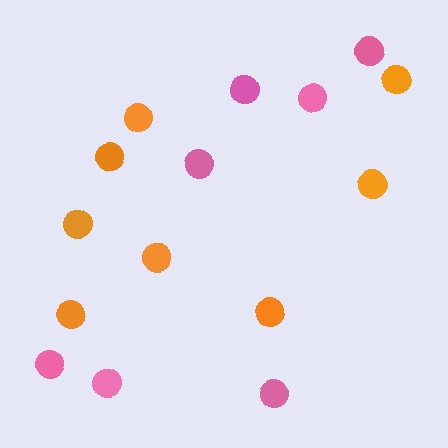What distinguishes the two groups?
There are 2 groups: one group of pink circles (7) and one group of orange circles (8).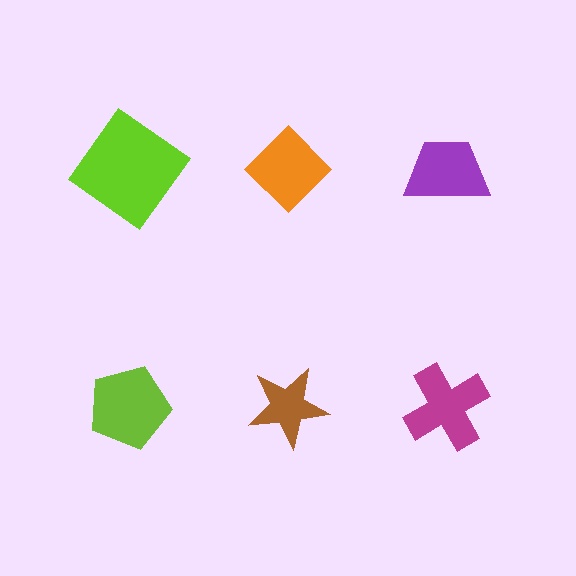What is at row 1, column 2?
An orange diamond.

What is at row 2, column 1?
A lime pentagon.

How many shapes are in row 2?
3 shapes.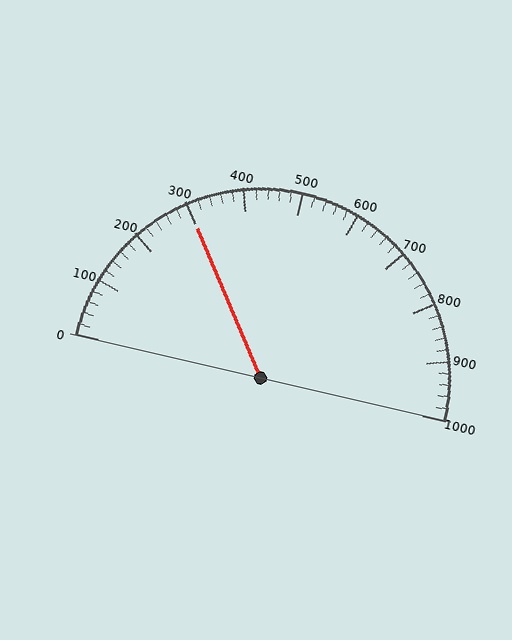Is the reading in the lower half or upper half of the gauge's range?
The reading is in the lower half of the range (0 to 1000).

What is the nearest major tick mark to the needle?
The nearest major tick mark is 300.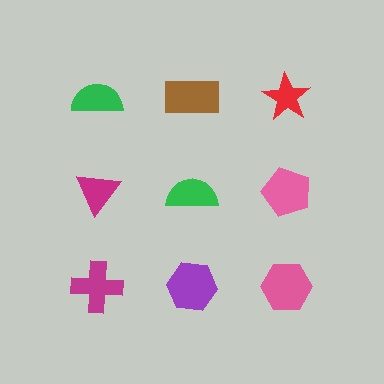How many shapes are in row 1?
3 shapes.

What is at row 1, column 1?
A green semicircle.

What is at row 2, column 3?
A pink pentagon.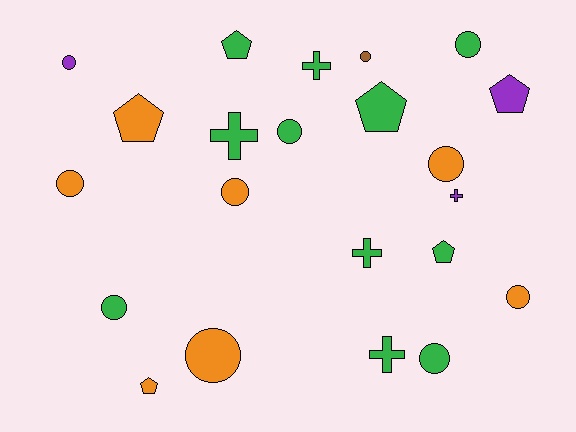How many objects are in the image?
There are 22 objects.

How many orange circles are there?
There are 5 orange circles.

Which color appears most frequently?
Green, with 11 objects.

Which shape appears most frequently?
Circle, with 11 objects.